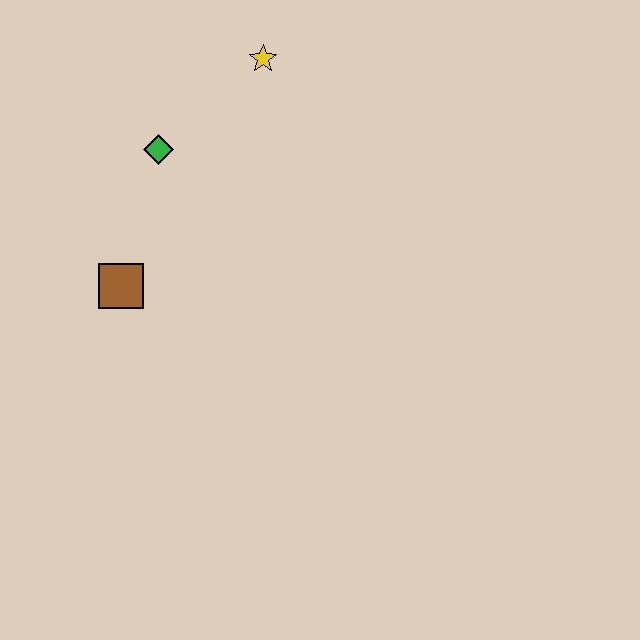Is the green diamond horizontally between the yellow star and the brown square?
Yes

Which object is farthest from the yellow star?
The brown square is farthest from the yellow star.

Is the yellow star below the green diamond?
No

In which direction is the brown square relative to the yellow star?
The brown square is below the yellow star.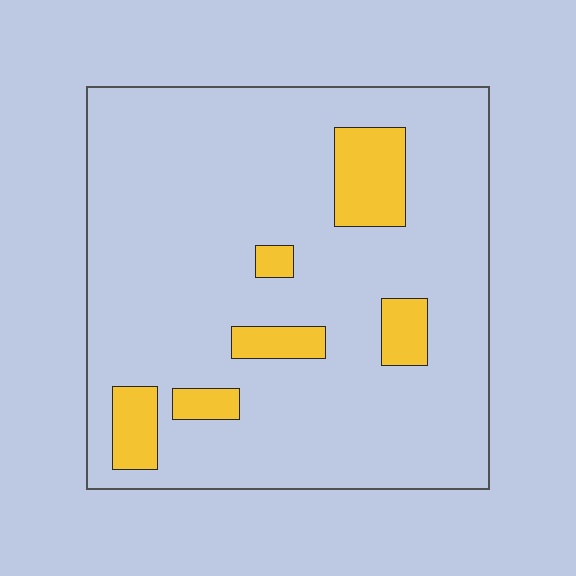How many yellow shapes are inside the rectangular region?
6.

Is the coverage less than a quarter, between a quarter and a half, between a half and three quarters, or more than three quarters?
Less than a quarter.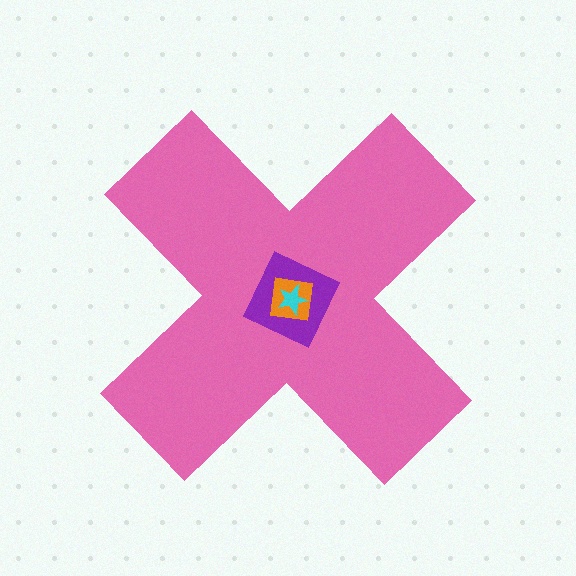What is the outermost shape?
The pink cross.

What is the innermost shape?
The cyan star.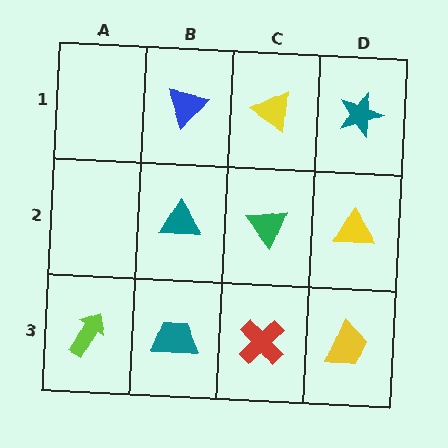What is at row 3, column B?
A teal trapezoid.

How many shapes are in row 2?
3 shapes.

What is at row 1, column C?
A yellow triangle.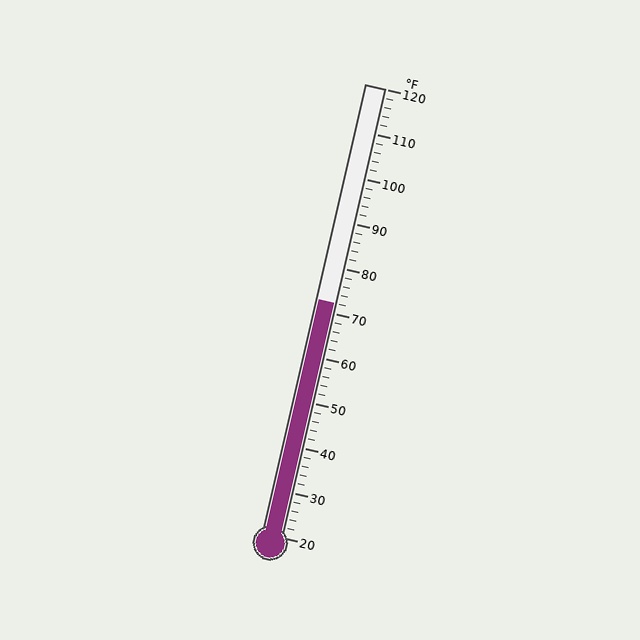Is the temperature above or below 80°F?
The temperature is below 80°F.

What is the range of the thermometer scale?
The thermometer scale ranges from 20°F to 120°F.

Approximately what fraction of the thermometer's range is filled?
The thermometer is filled to approximately 50% of its range.